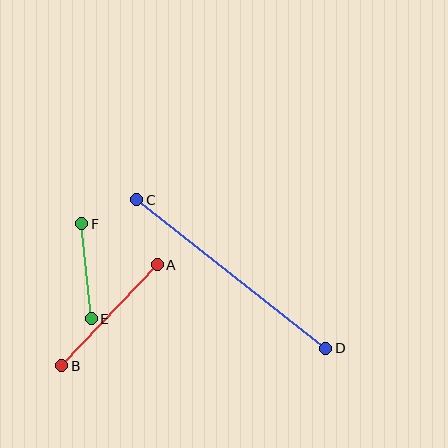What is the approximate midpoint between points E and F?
The midpoint is at approximately (86, 271) pixels.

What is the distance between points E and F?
The distance is approximately 95 pixels.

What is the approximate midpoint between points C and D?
The midpoint is at approximately (231, 274) pixels.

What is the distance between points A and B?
The distance is approximately 139 pixels.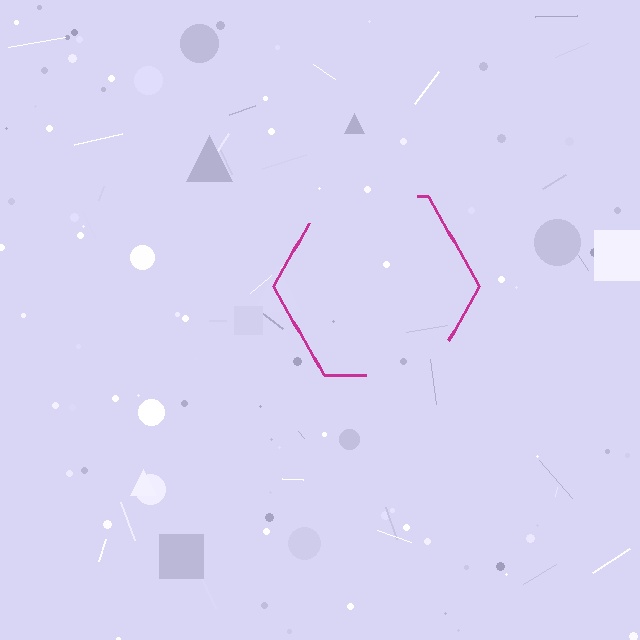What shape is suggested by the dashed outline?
The dashed outline suggests a hexagon.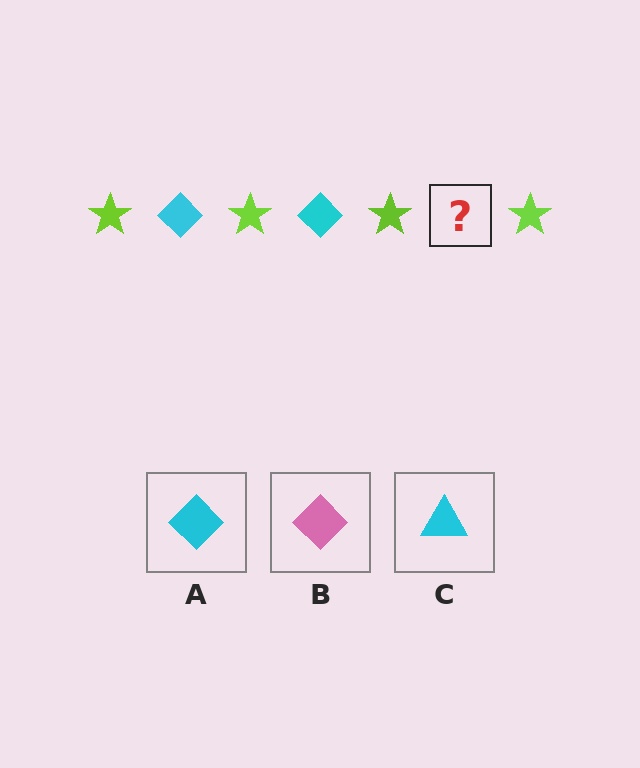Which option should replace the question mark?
Option A.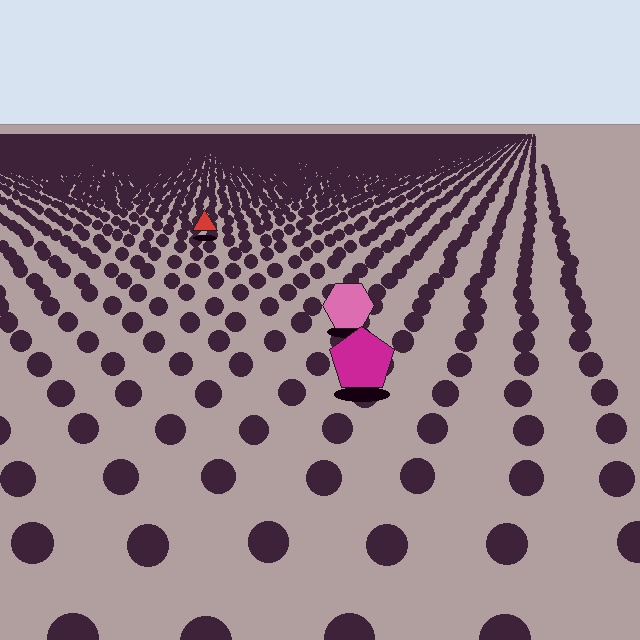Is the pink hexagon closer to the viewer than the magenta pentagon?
No. The magenta pentagon is closer — you can tell from the texture gradient: the ground texture is coarser near it.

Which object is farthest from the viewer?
The red triangle is farthest from the viewer. It appears smaller and the ground texture around it is denser.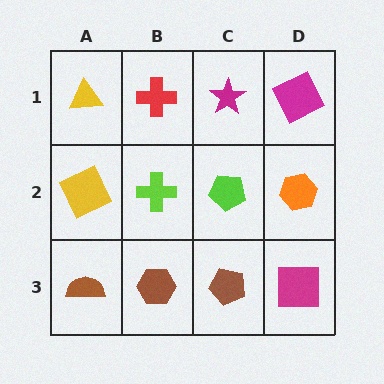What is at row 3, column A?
A brown semicircle.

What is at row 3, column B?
A brown hexagon.